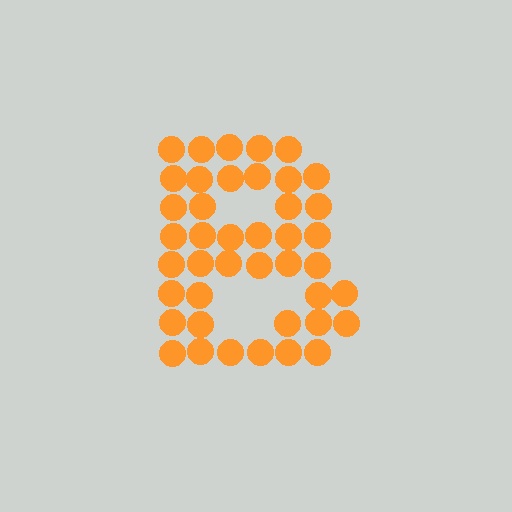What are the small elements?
The small elements are circles.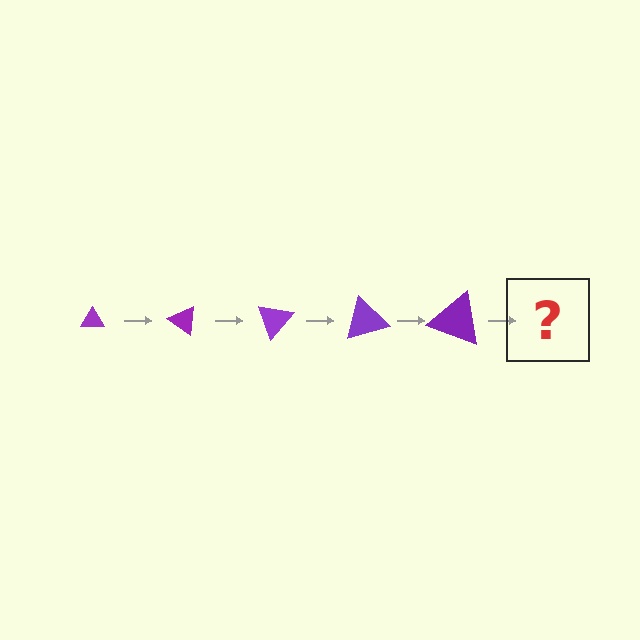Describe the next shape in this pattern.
It should be a triangle, larger than the previous one and rotated 175 degrees from the start.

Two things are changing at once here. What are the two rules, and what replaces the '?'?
The two rules are that the triangle grows larger each step and it rotates 35 degrees each step. The '?' should be a triangle, larger than the previous one and rotated 175 degrees from the start.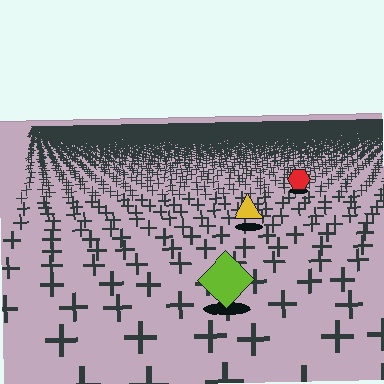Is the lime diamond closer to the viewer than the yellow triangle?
Yes. The lime diamond is closer — you can tell from the texture gradient: the ground texture is coarser near it.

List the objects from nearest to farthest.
From nearest to farthest: the lime diamond, the yellow triangle, the red hexagon.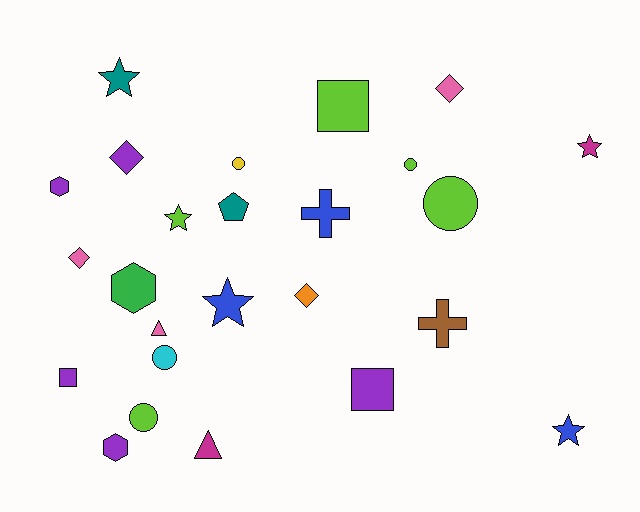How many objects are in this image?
There are 25 objects.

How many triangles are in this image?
There are 2 triangles.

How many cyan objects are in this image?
There is 1 cyan object.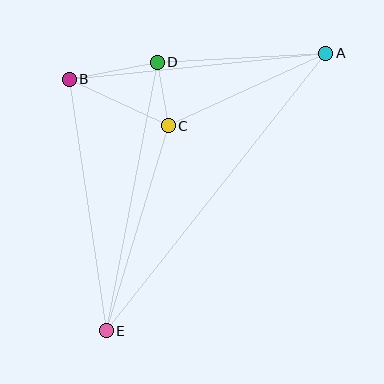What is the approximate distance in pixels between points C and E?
The distance between C and E is approximately 214 pixels.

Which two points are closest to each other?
Points C and D are closest to each other.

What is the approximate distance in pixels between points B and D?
The distance between B and D is approximately 90 pixels.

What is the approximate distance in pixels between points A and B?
The distance between A and B is approximately 258 pixels.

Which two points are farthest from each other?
Points A and E are farthest from each other.